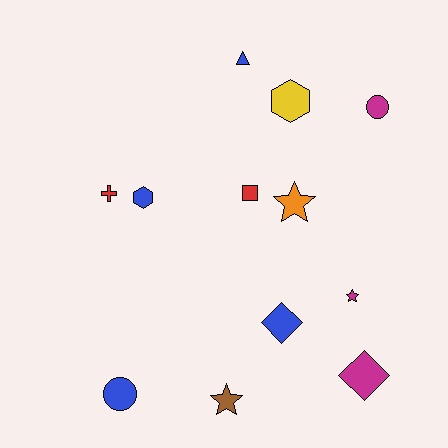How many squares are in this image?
There is 1 square.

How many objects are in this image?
There are 12 objects.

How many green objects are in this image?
There are no green objects.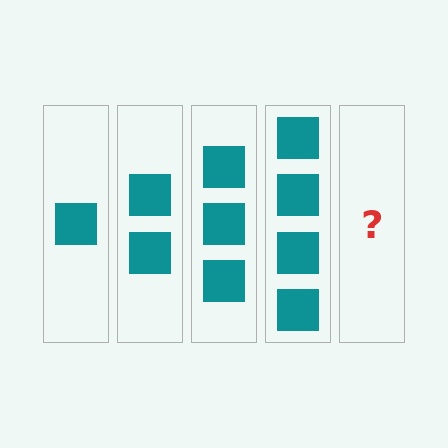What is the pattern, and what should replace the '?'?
The pattern is that each step adds one more square. The '?' should be 5 squares.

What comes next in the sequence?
The next element should be 5 squares.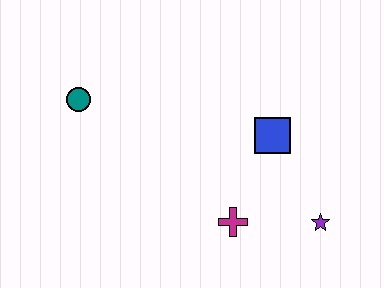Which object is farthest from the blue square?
The teal circle is farthest from the blue square.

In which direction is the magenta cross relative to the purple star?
The magenta cross is to the left of the purple star.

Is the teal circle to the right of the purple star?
No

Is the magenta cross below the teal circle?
Yes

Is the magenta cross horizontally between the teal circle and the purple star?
Yes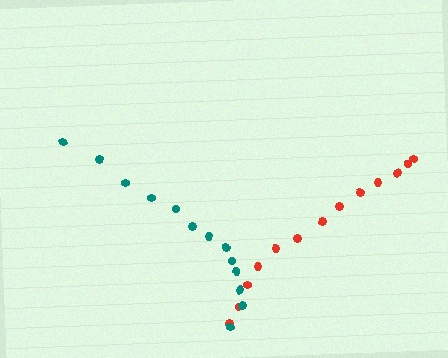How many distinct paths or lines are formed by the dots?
There are 2 distinct paths.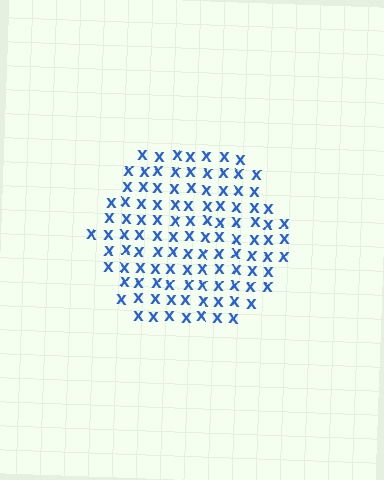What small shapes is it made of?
It is made of small letter X's.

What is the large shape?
The large shape is a hexagon.